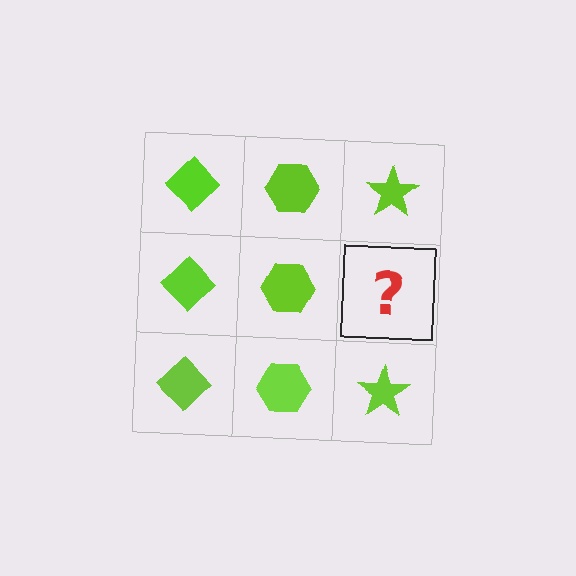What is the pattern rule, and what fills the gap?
The rule is that each column has a consistent shape. The gap should be filled with a lime star.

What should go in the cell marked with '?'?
The missing cell should contain a lime star.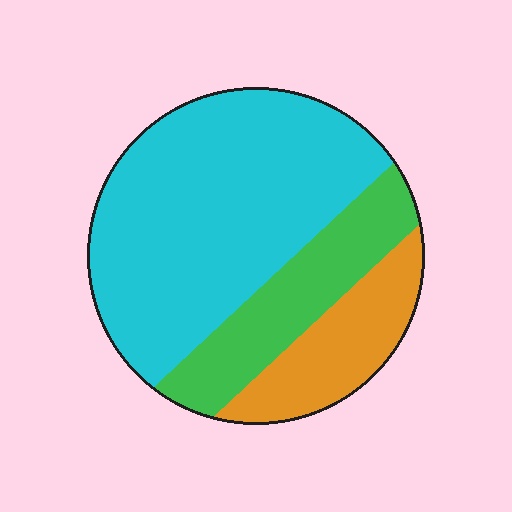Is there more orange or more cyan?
Cyan.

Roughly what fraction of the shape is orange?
Orange takes up less than a quarter of the shape.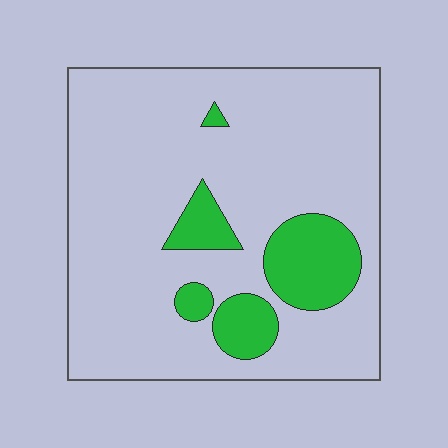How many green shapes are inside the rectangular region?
5.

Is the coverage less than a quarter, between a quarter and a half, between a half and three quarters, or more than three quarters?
Less than a quarter.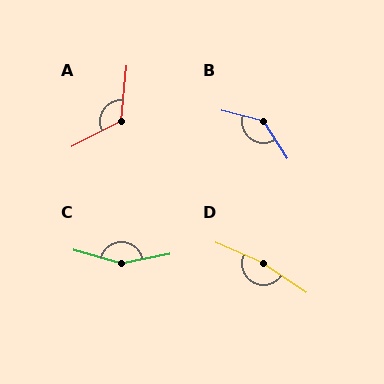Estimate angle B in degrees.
Approximately 137 degrees.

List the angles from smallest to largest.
A (123°), B (137°), C (153°), D (169°).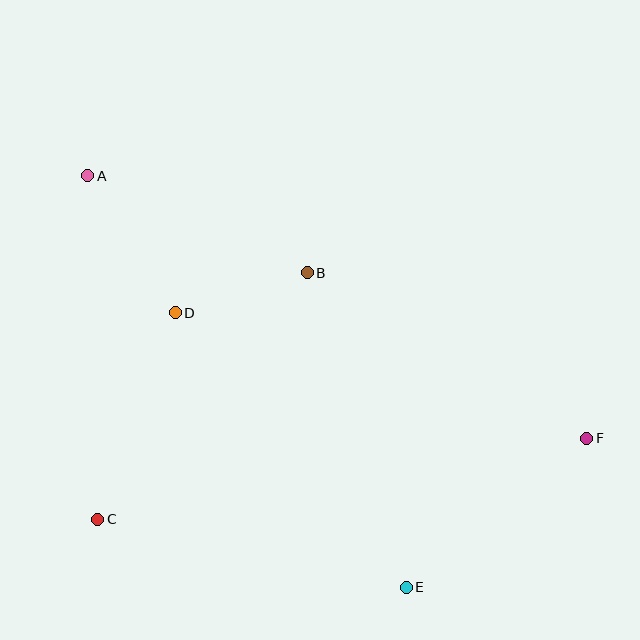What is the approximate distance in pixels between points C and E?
The distance between C and E is approximately 316 pixels.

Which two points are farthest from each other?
Points A and F are farthest from each other.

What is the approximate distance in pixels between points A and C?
The distance between A and C is approximately 344 pixels.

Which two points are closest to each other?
Points B and D are closest to each other.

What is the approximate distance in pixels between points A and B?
The distance between A and B is approximately 240 pixels.